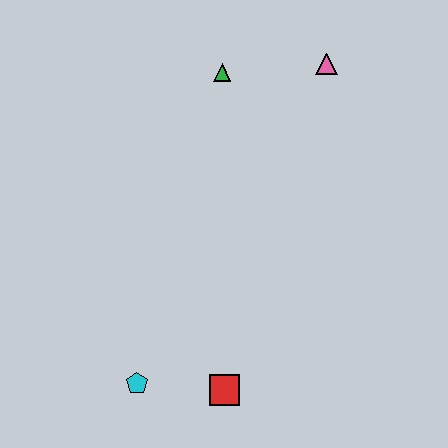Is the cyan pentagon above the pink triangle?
No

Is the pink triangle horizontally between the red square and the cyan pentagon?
No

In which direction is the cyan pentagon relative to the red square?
The cyan pentagon is to the left of the red square.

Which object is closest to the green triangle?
The pink triangle is closest to the green triangle.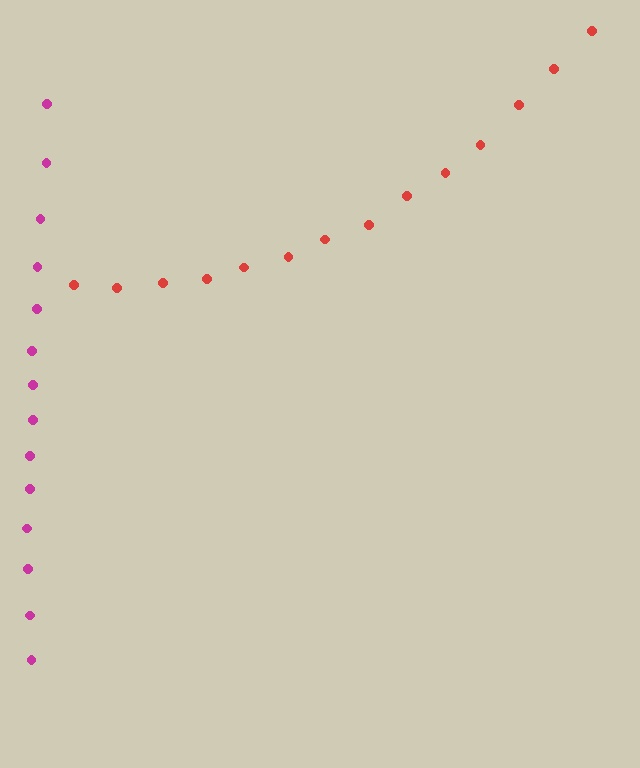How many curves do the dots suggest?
There are 2 distinct paths.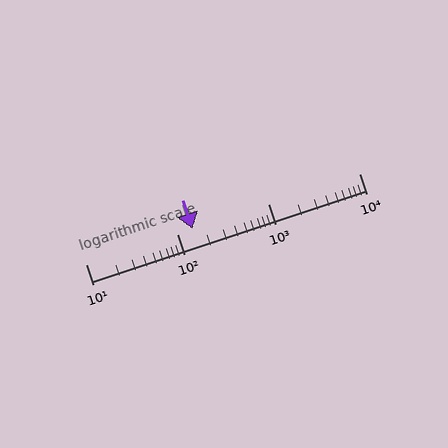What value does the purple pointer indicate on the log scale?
The pointer indicates approximately 150.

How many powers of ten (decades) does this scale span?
The scale spans 3 decades, from 10 to 10000.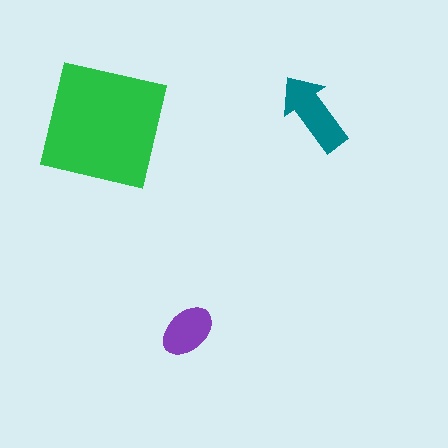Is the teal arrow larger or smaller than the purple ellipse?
Larger.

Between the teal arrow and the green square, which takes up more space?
The green square.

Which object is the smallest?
The purple ellipse.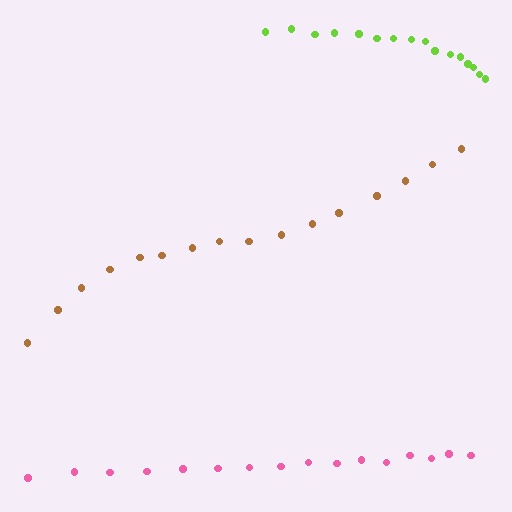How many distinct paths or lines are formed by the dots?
There are 3 distinct paths.